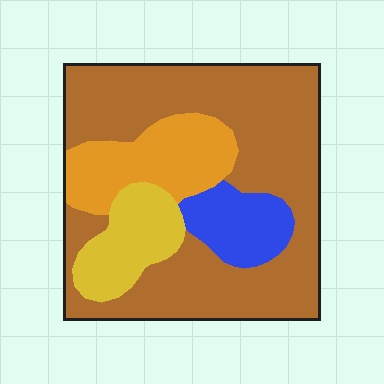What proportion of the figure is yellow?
Yellow covers around 10% of the figure.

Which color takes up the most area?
Brown, at roughly 60%.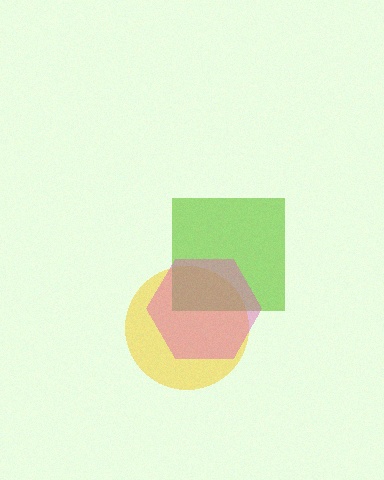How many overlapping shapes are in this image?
There are 3 overlapping shapes in the image.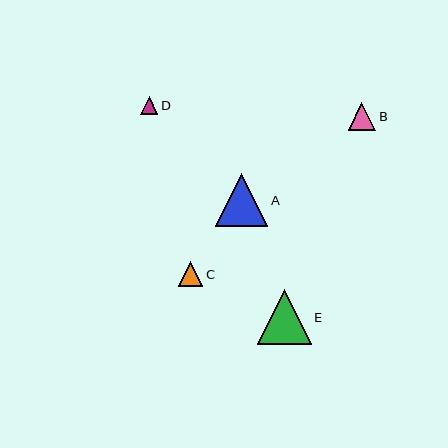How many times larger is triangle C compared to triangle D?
Triangle C is approximately 1.4 times the size of triangle D.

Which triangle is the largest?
Triangle E is the largest with a size of approximately 54 pixels.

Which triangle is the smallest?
Triangle D is the smallest with a size of approximately 17 pixels.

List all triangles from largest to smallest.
From largest to smallest: E, A, B, C, D.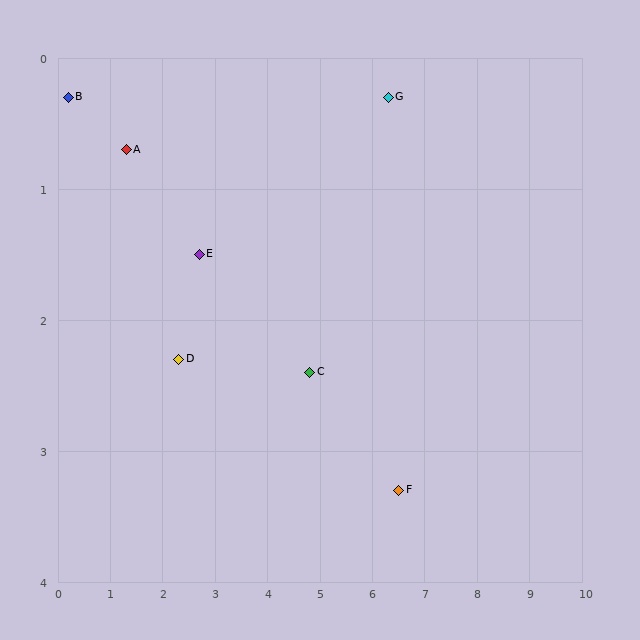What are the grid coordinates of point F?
Point F is at approximately (6.5, 3.3).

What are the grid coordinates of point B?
Point B is at approximately (0.2, 0.3).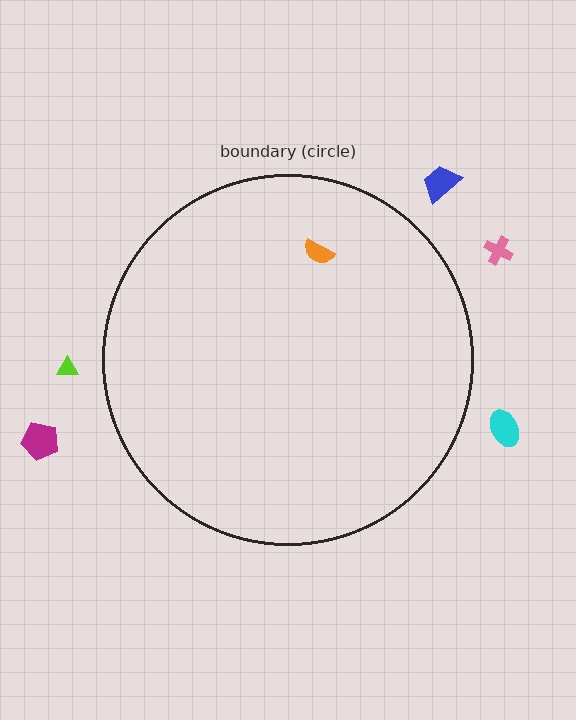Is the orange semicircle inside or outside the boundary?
Inside.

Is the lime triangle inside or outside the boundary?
Outside.